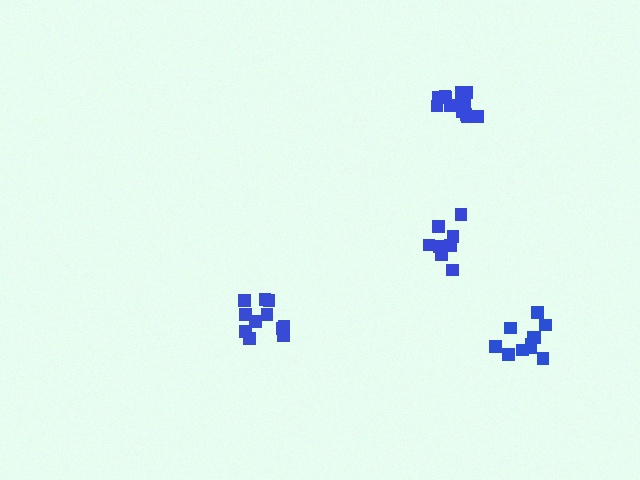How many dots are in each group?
Group 1: 9 dots, Group 2: 11 dots, Group 3: 11 dots, Group 4: 13 dots (44 total).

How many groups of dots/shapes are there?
There are 4 groups.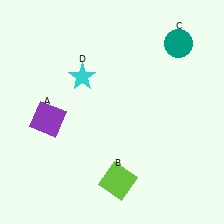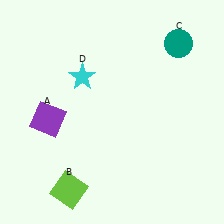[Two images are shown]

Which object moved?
The lime square (B) moved left.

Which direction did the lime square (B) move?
The lime square (B) moved left.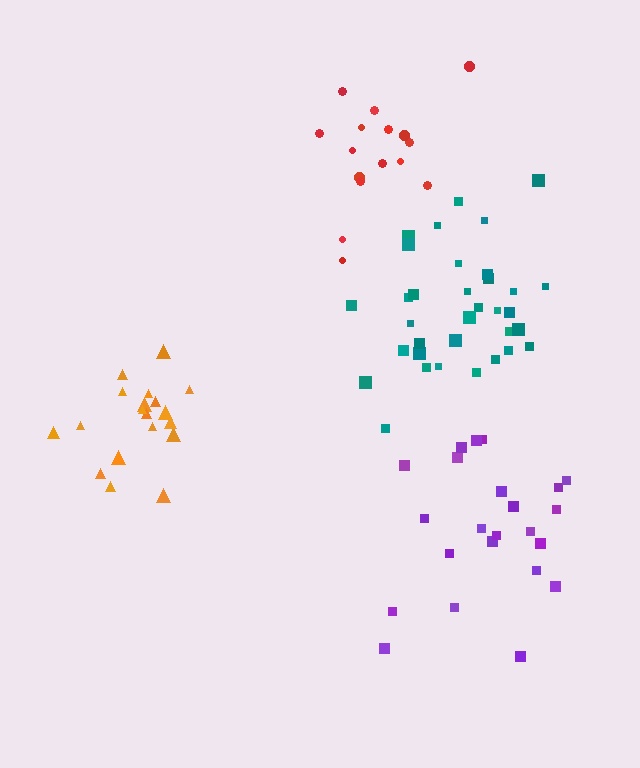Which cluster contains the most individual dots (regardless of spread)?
Teal (34).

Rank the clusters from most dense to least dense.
orange, teal, purple, red.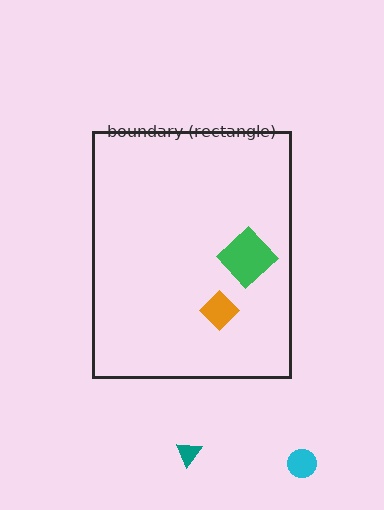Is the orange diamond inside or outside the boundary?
Inside.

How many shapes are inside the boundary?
2 inside, 2 outside.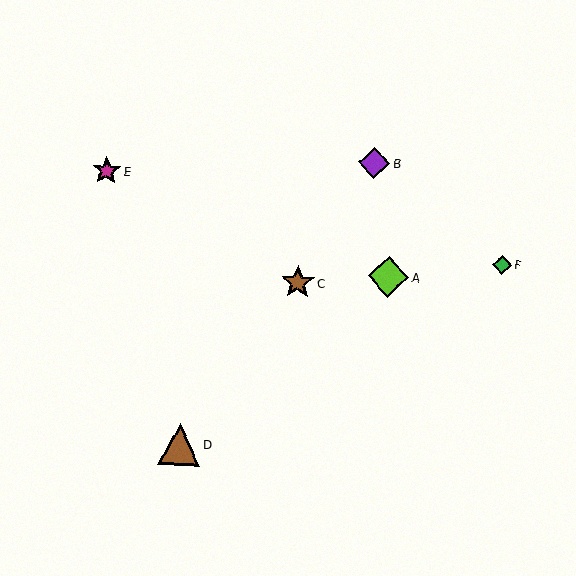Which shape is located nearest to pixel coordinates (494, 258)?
The green diamond (labeled F) at (502, 265) is nearest to that location.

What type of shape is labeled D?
Shape D is a brown triangle.